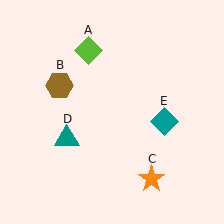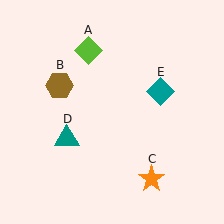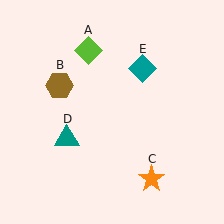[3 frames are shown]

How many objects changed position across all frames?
1 object changed position: teal diamond (object E).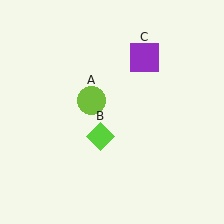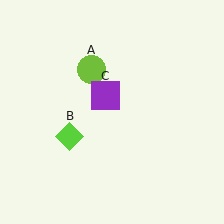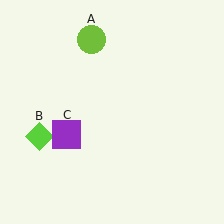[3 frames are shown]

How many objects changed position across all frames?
3 objects changed position: lime circle (object A), lime diamond (object B), purple square (object C).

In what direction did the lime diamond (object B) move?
The lime diamond (object B) moved left.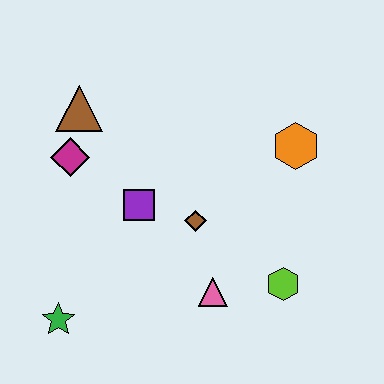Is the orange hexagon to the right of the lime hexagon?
Yes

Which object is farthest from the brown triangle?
The lime hexagon is farthest from the brown triangle.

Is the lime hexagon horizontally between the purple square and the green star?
No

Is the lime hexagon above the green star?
Yes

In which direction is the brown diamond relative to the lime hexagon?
The brown diamond is to the left of the lime hexagon.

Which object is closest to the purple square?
The brown diamond is closest to the purple square.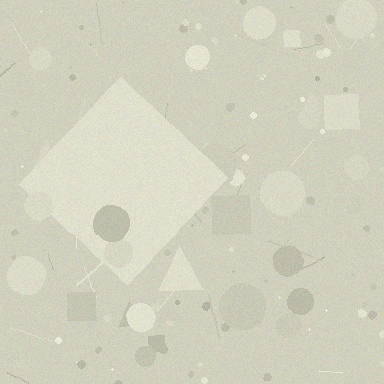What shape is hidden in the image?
A diamond is hidden in the image.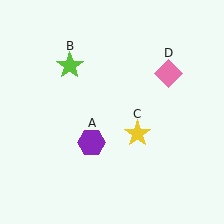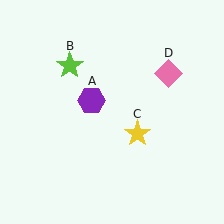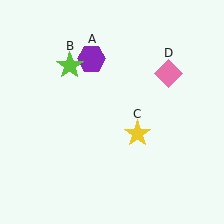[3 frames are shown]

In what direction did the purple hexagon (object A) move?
The purple hexagon (object A) moved up.